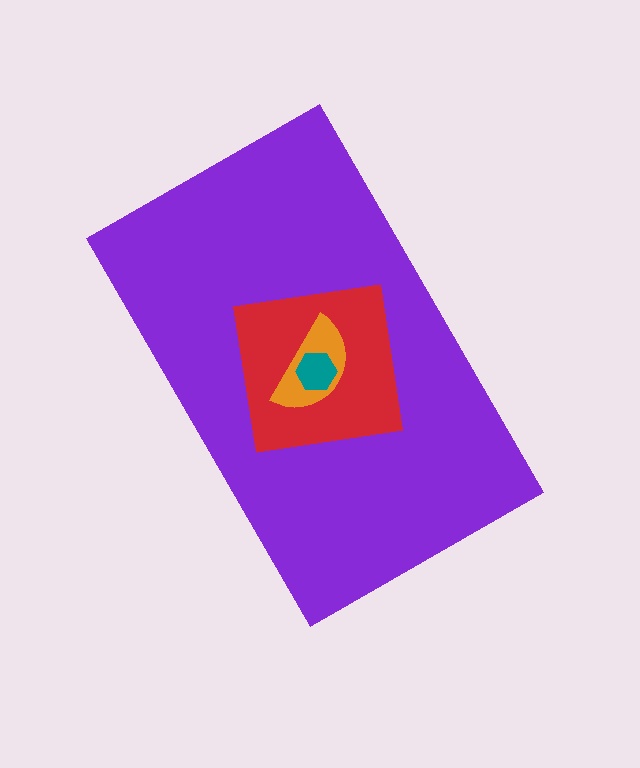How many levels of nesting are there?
4.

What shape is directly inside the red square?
The orange semicircle.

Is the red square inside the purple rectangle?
Yes.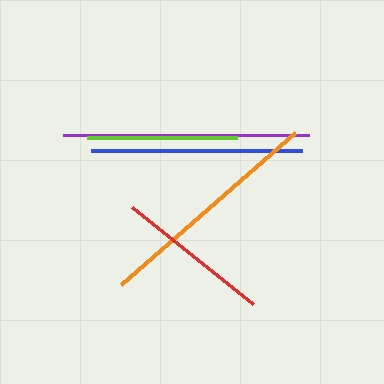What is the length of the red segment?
The red segment is approximately 155 pixels long.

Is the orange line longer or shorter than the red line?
The orange line is longer than the red line.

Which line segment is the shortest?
The lime line is the shortest at approximately 150 pixels.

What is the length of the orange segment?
The orange segment is approximately 231 pixels long.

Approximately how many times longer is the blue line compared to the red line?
The blue line is approximately 1.4 times the length of the red line.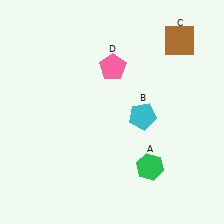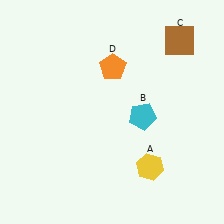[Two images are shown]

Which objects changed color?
A changed from green to yellow. D changed from pink to orange.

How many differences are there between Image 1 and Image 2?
There are 2 differences between the two images.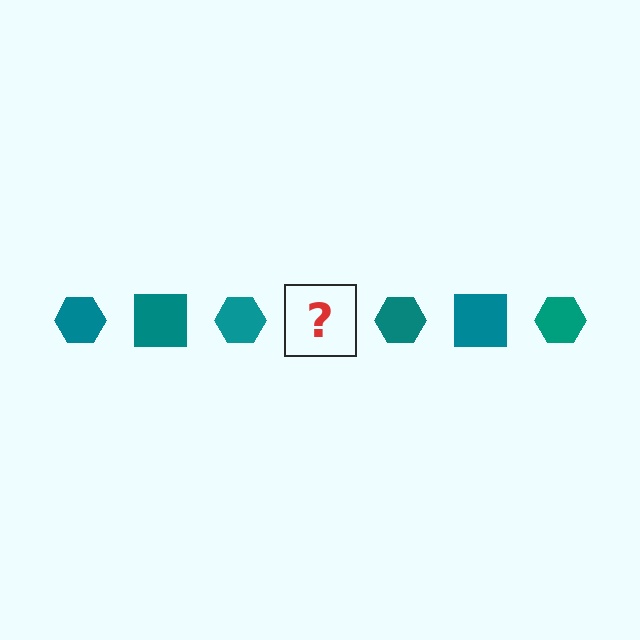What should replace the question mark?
The question mark should be replaced with a teal square.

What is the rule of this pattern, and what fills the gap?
The rule is that the pattern cycles through hexagon, square shapes in teal. The gap should be filled with a teal square.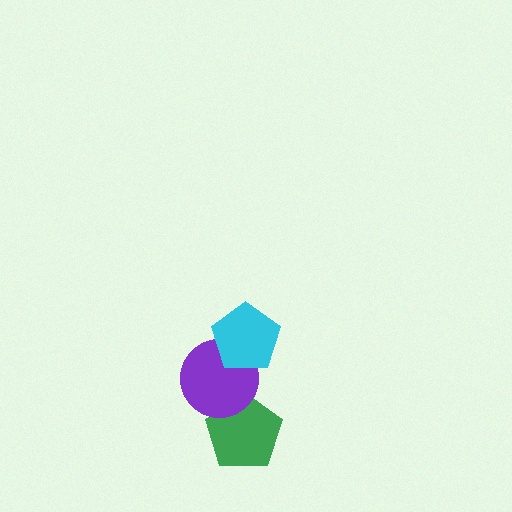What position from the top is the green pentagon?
The green pentagon is 3rd from the top.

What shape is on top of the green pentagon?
The purple circle is on top of the green pentagon.